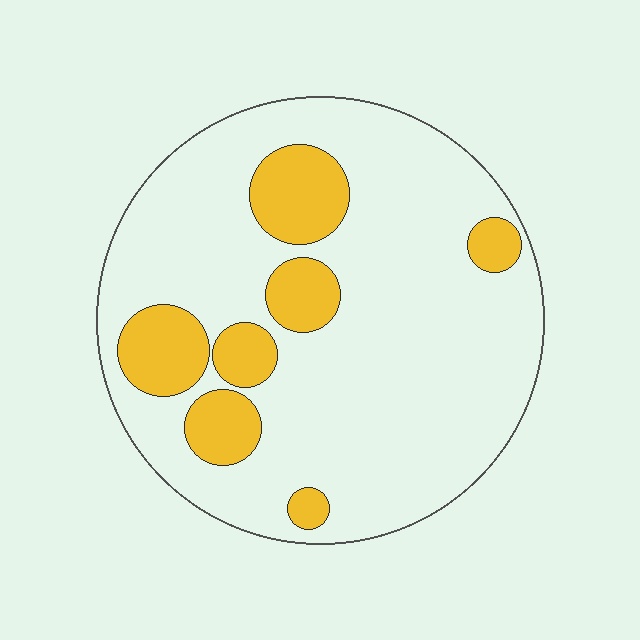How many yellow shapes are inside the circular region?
7.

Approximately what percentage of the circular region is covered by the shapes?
Approximately 20%.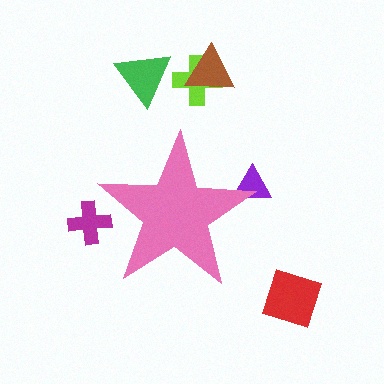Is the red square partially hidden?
No, the red square is fully visible.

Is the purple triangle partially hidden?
Yes, the purple triangle is partially hidden behind the pink star.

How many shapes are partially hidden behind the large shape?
2 shapes are partially hidden.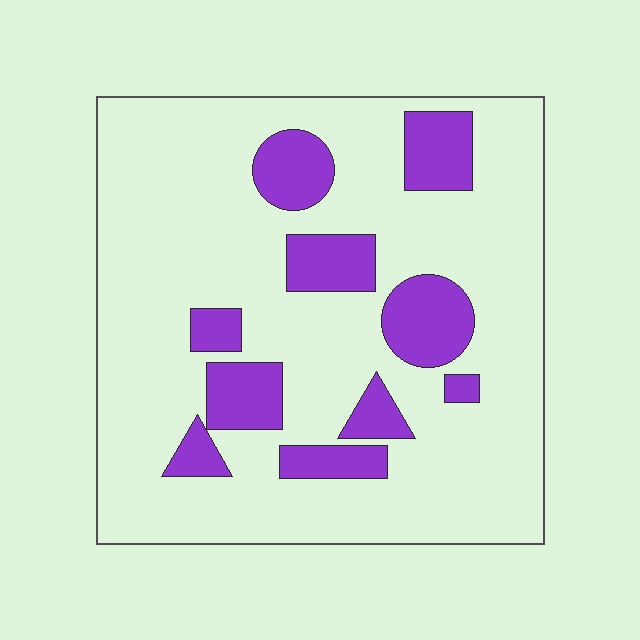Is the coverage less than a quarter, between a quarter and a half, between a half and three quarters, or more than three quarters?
Less than a quarter.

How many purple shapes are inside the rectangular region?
10.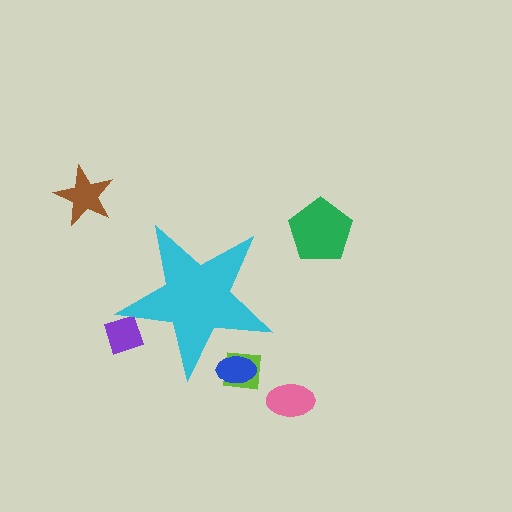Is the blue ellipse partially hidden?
Yes, the blue ellipse is partially hidden behind the cyan star.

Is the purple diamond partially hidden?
Yes, the purple diamond is partially hidden behind the cyan star.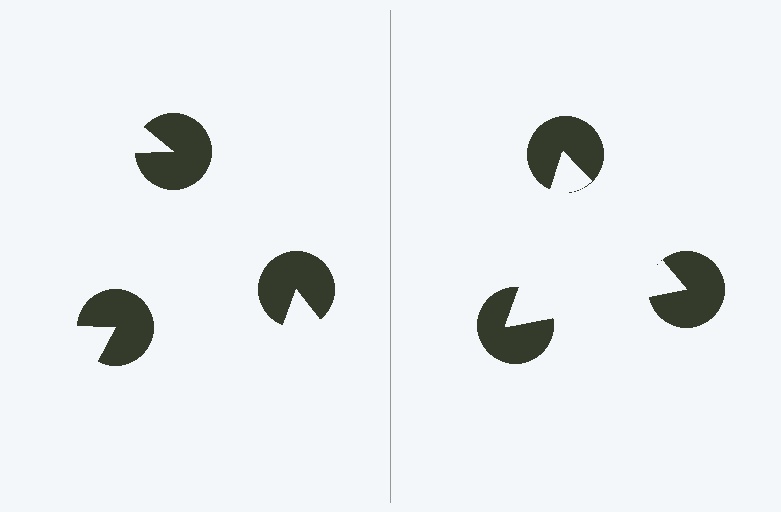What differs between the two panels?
The pac-man discs are positioned identically on both sides; only the wedge orientations differ. On the right they align to a triangle; on the left they are misaligned.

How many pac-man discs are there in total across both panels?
6 — 3 on each side.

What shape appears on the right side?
An illusory triangle.